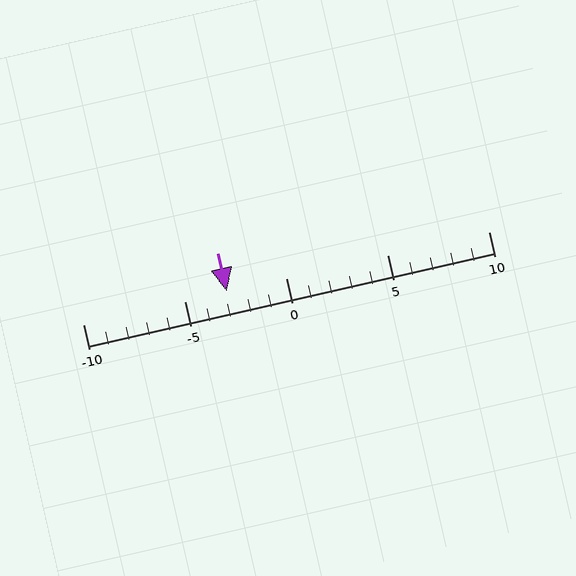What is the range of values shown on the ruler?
The ruler shows values from -10 to 10.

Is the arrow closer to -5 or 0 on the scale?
The arrow is closer to -5.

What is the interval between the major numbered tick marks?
The major tick marks are spaced 5 units apart.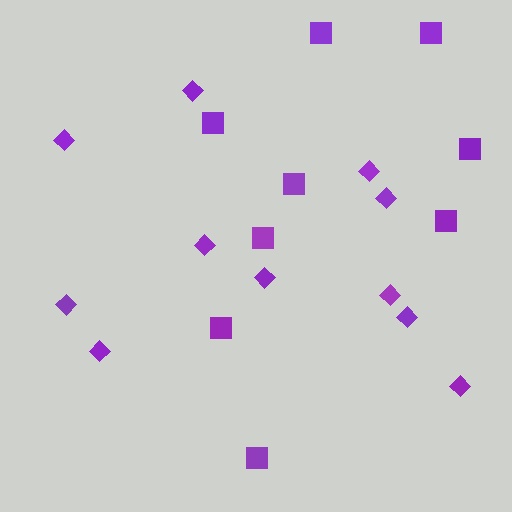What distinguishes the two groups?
There are 2 groups: one group of squares (9) and one group of diamonds (11).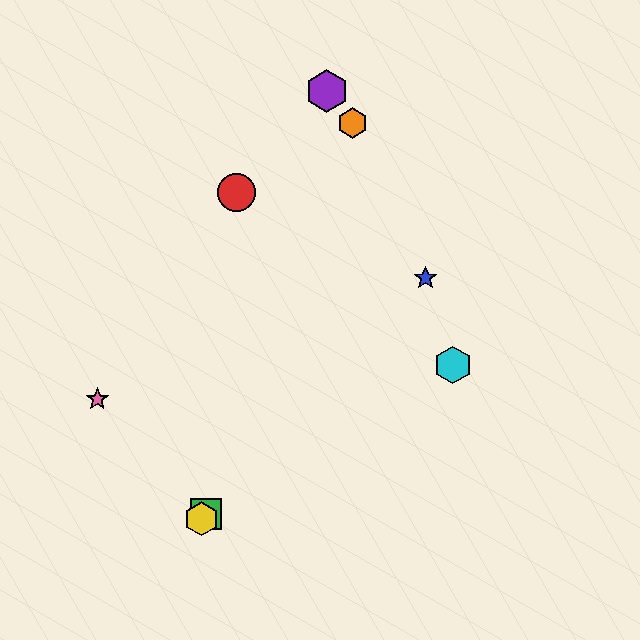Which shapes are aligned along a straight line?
The blue star, the green square, the yellow hexagon are aligned along a straight line.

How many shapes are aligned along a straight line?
3 shapes (the blue star, the green square, the yellow hexagon) are aligned along a straight line.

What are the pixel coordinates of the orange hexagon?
The orange hexagon is at (352, 123).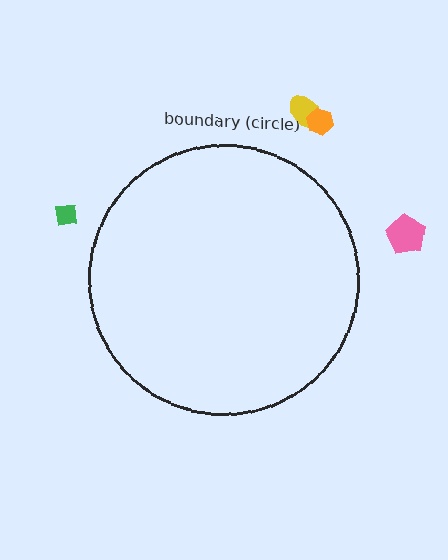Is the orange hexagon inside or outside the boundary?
Outside.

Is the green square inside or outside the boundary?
Outside.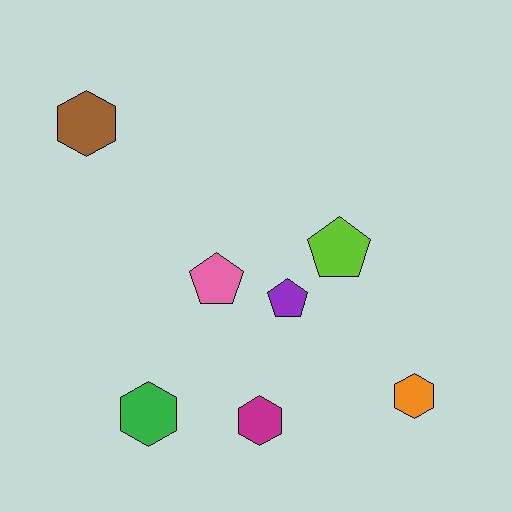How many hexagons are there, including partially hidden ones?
There are 4 hexagons.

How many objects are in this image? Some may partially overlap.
There are 7 objects.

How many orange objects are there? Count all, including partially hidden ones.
There is 1 orange object.